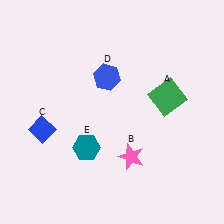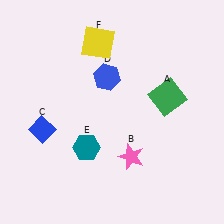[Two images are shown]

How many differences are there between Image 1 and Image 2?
There is 1 difference between the two images.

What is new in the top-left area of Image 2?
A yellow square (F) was added in the top-left area of Image 2.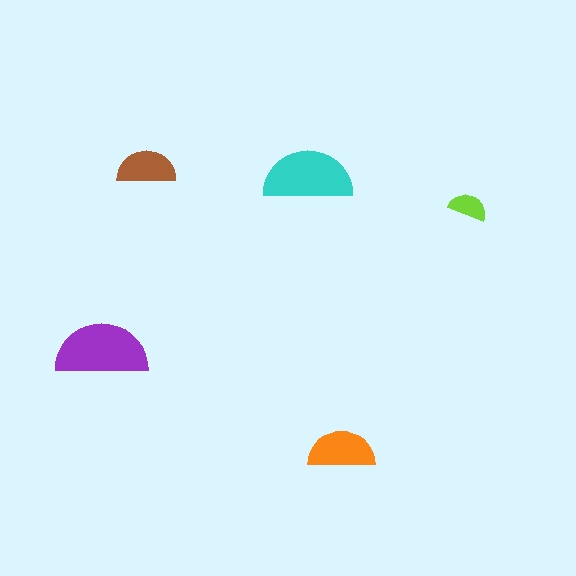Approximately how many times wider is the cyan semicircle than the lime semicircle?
About 2.5 times wider.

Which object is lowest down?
The orange semicircle is bottommost.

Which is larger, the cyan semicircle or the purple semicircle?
The purple one.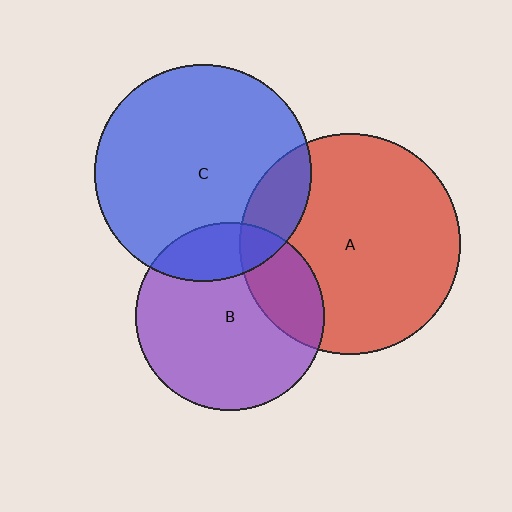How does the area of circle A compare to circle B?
Approximately 1.4 times.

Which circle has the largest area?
Circle A (red).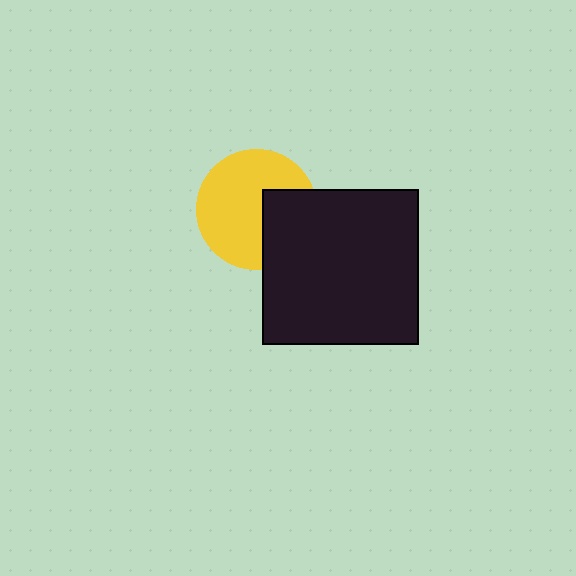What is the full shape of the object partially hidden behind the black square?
The partially hidden object is a yellow circle.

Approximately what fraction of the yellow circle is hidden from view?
Roughly 32% of the yellow circle is hidden behind the black square.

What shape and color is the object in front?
The object in front is a black square.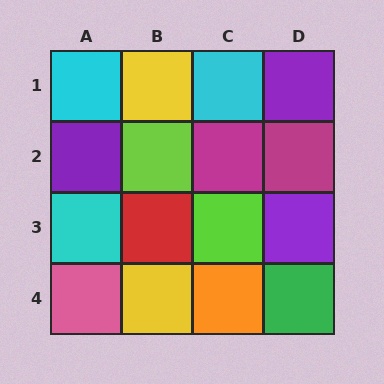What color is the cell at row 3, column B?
Red.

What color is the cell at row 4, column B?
Yellow.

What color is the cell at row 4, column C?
Orange.